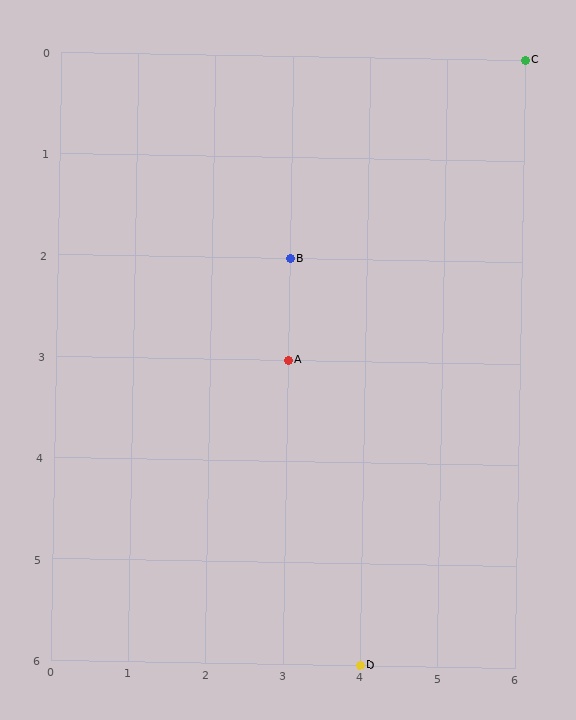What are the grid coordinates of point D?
Point D is at grid coordinates (4, 6).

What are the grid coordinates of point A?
Point A is at grid coordinates (3, 3).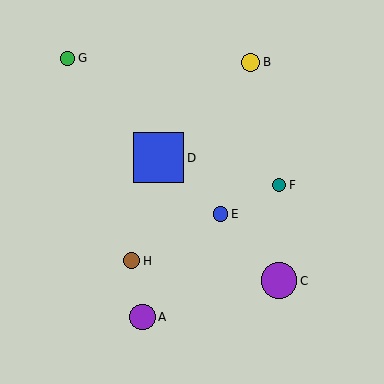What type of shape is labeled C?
Shape C is a purple circle.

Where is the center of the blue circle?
The center of the blue circle is at (221, 214).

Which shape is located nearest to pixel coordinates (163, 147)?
The blue square (labeled D) at (159, 158) is nearest to that location.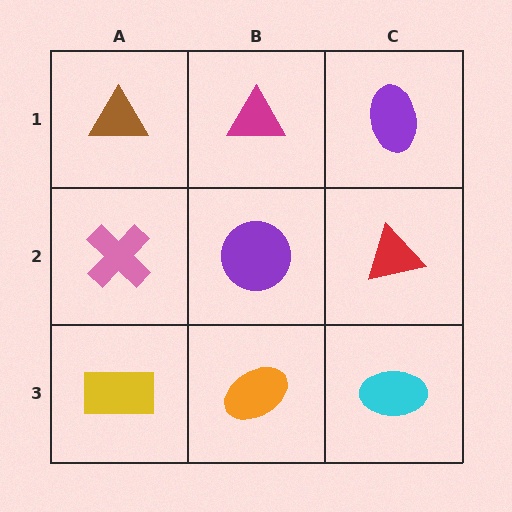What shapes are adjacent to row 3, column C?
A red triangle (row 2, column C), an orange ellipse (row 3, column B).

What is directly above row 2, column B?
A magenta triangle.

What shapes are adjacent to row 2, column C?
A purple ellipse (row 1, column C), a cyan ellipse (row 3, column C), a purple circle (row 2, column B).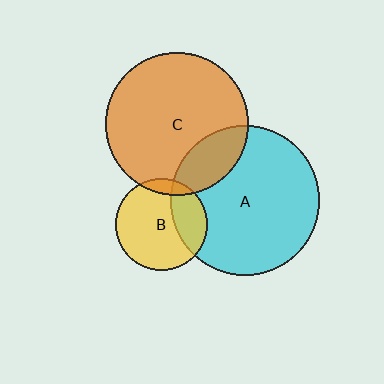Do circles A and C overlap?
Yes.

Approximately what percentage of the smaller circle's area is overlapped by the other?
Approximately 20%.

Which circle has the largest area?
Circle A (cyan).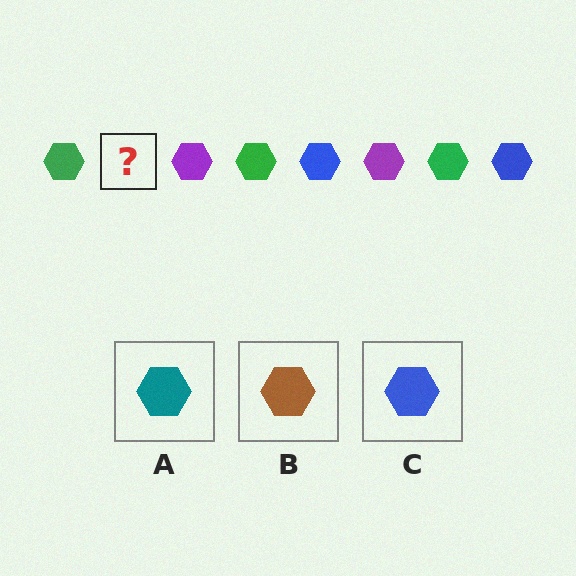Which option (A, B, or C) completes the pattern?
C.